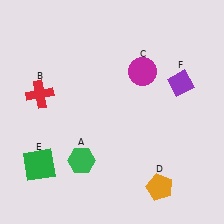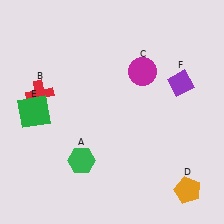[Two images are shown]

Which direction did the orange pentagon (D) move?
The orange pentagon (D) moved right.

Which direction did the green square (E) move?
The green square (E) moved up.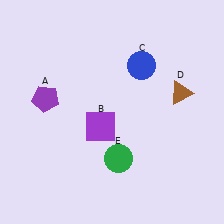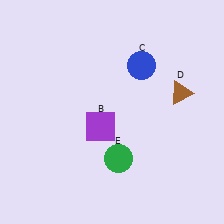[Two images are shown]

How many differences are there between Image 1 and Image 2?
There is 1 difference between the two images.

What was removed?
The purple pentagon (A) was removed in Image 2.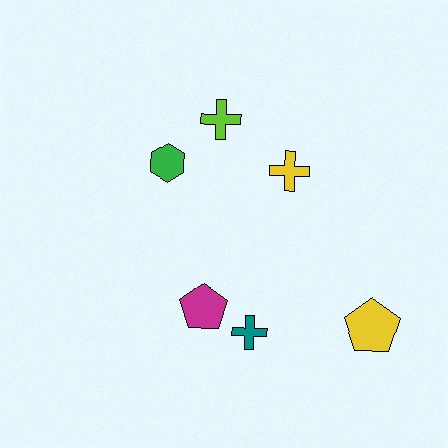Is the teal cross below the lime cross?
Yes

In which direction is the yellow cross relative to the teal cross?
The yellow cross is above the teal cross.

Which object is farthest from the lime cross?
The yellow pentagon is farthest from the lime cross.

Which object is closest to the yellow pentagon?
The teal cross is closest to the yellow pentagon.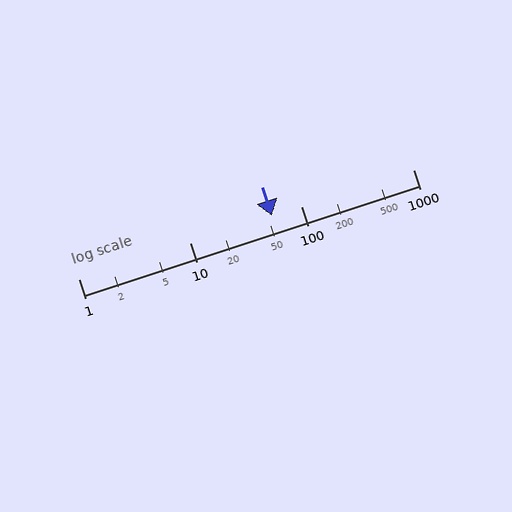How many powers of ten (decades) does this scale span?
The scale spans 3 decades, from 1 to 1000.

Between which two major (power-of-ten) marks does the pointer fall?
The pointer is between 10 and 100.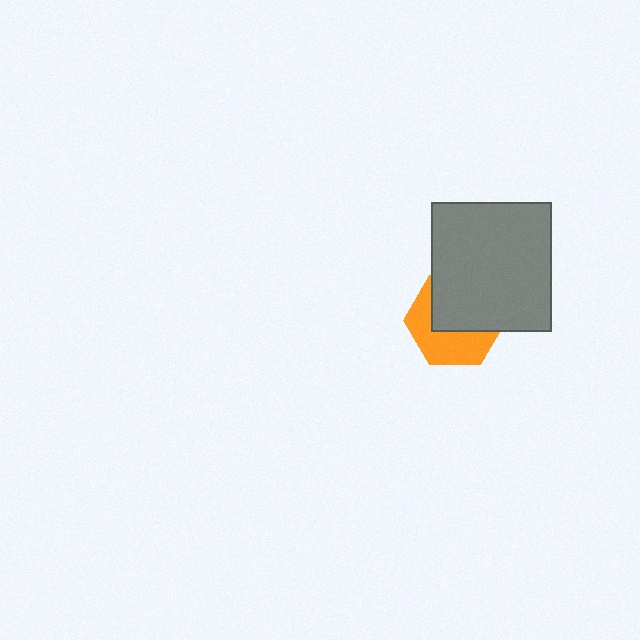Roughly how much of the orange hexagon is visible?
About half of it is visible (roughly 48%).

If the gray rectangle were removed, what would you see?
You would see the complete orange hexagon.